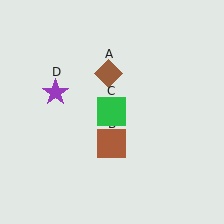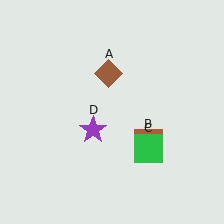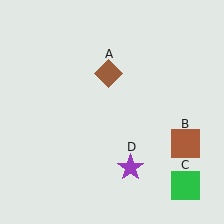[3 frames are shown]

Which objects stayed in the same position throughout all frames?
Brown diamond (object A) remained stationary.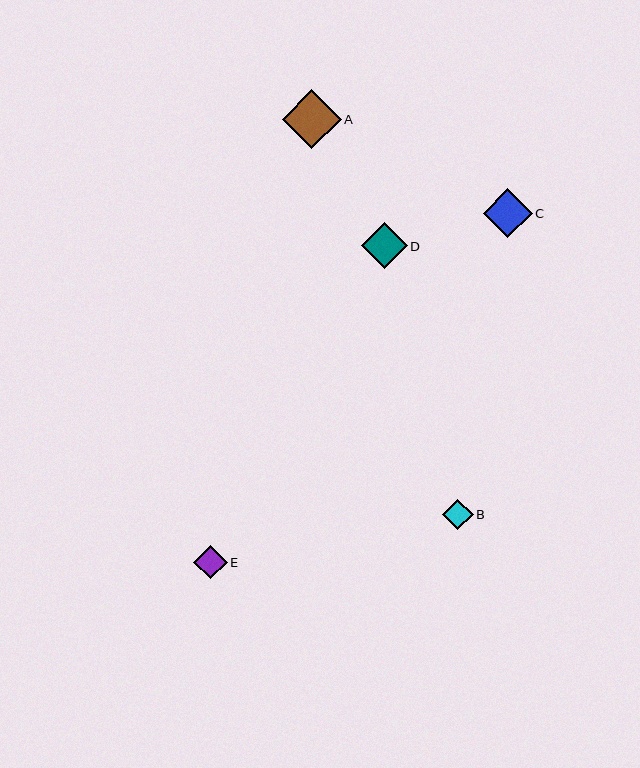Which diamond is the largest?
Diamond A is the largest with a size of approximately 59 pixels.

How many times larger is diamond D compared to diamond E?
Diamond D is approximately 1.4 times the size of diamond E.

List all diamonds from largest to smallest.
From largest to smallest: A, C, D, E, B.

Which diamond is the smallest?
Diamond B is the smallest with a size of approximately 30 pixels.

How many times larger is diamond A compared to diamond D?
Diamond A is approximately 1.3 times the size of diamond D.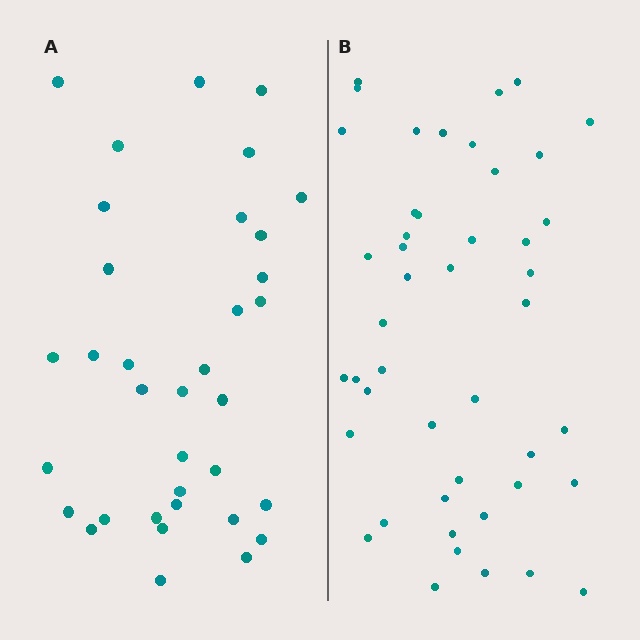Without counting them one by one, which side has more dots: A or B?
Region B (the right region) has more dots.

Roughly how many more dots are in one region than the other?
Region B has roughly 12 or so more dots than region A.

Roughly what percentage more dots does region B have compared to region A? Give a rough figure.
About 30% more.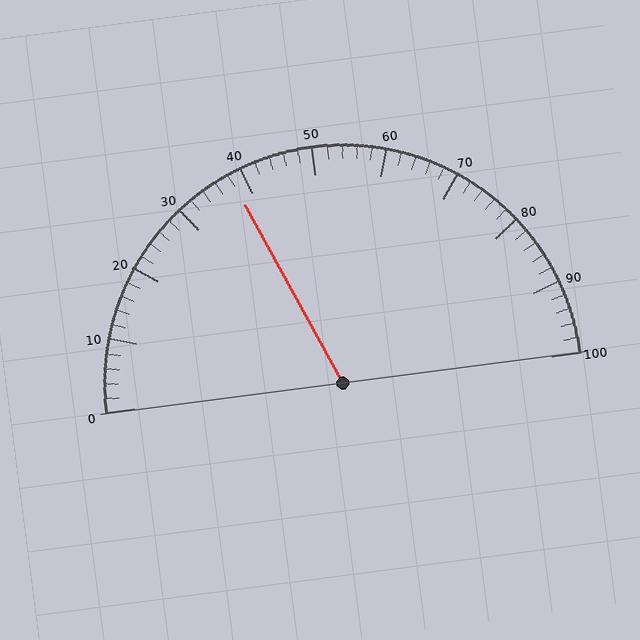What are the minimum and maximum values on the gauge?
The gauge ranges from 0 to 100.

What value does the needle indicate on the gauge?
The needle indicates approximately 38.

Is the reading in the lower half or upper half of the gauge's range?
The reading is in the lower half of the range (0 to 100).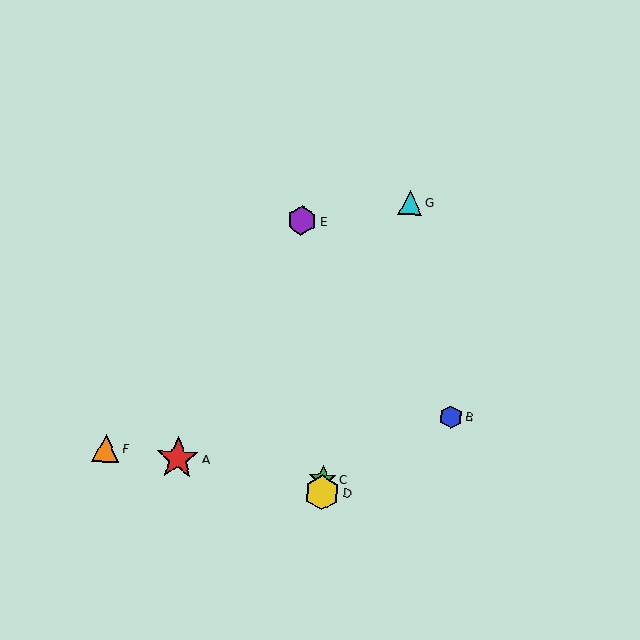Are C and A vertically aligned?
No, C is at x≈323 and A is at x≈178.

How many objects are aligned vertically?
2 objects (C, D) are aligned vertically.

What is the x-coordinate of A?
Object A is at x≈178.